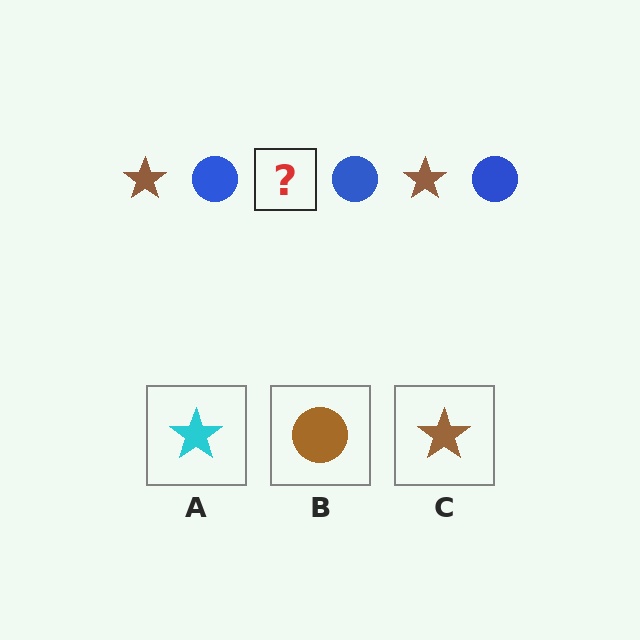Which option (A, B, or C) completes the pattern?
C.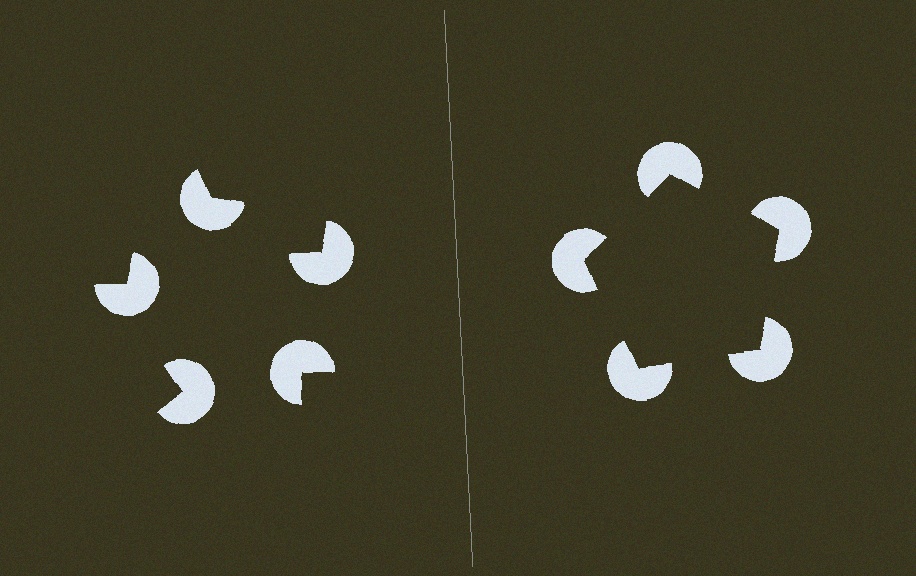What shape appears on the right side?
An illusory pentagon.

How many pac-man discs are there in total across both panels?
10 — 5 on each side.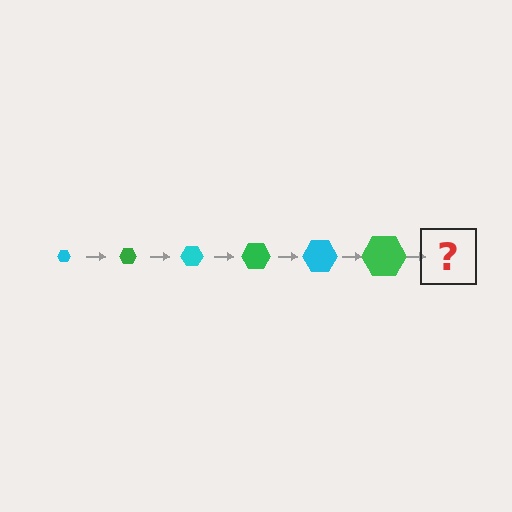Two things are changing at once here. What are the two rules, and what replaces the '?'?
The two rules are that the hexagon grows larger each step and the color cycles through cyan and green. The '?' should be a cyan hexagon, larger than the previous one.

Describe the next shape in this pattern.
It should be a cyan hexagon, larger than the previous one.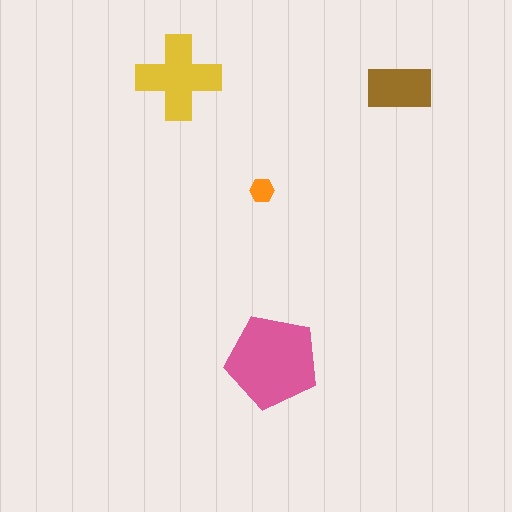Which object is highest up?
The yellow cross is topmost.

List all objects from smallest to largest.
The orange hexagon, the brown rectangle, the yellow cross, the pink pentagon.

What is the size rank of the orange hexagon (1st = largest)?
4th.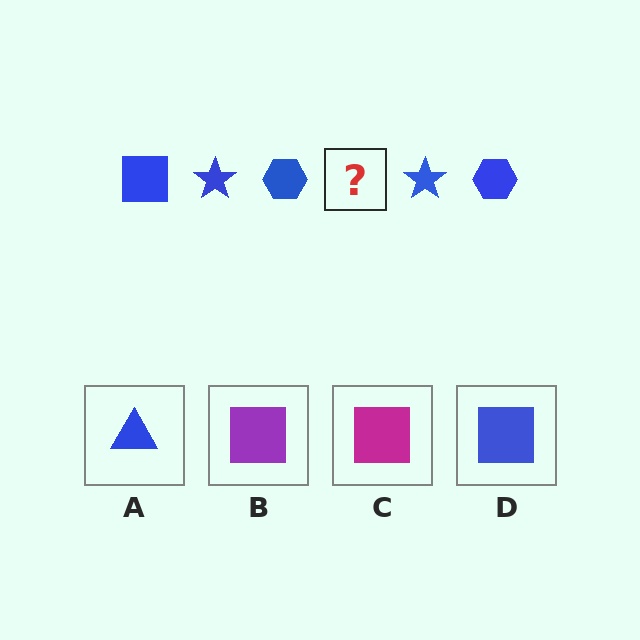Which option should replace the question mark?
Option D.